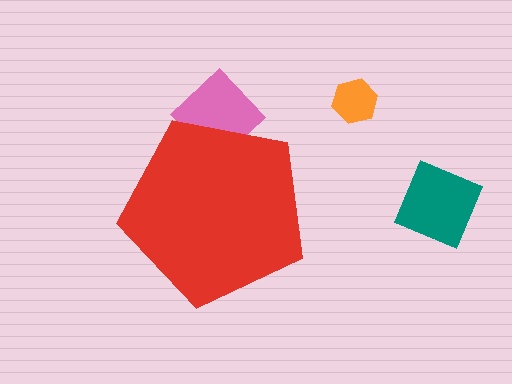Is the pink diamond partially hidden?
Yes, the pink diamond is partially hidden behind the red pentagon.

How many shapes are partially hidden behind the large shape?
1 shape is partially hidden.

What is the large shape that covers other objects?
A red pentagon.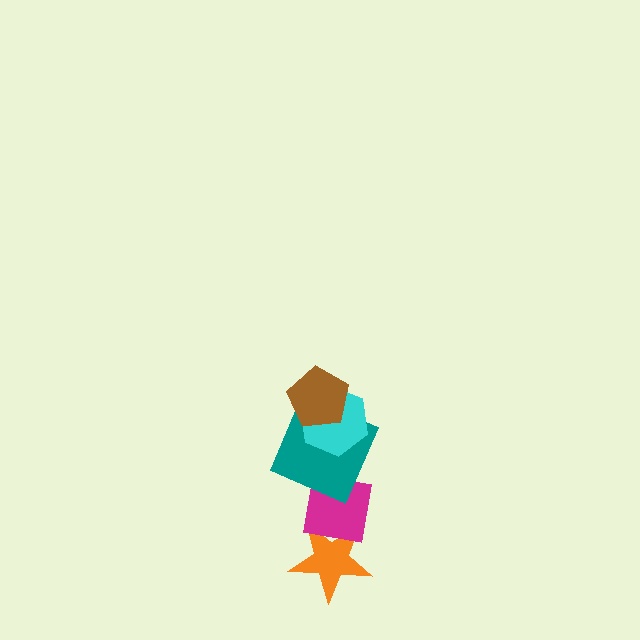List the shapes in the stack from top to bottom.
From top to bottom: the brown pentagon, the cyan hexagon, the teal square, the magenta square, the orange star.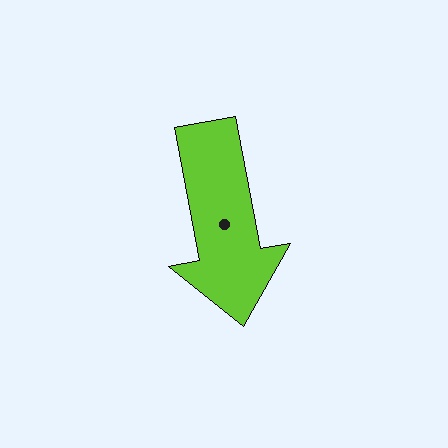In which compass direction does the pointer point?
South.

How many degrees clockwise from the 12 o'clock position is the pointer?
Approximately 169 degrees.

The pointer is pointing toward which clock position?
Roughly 6 o'clock.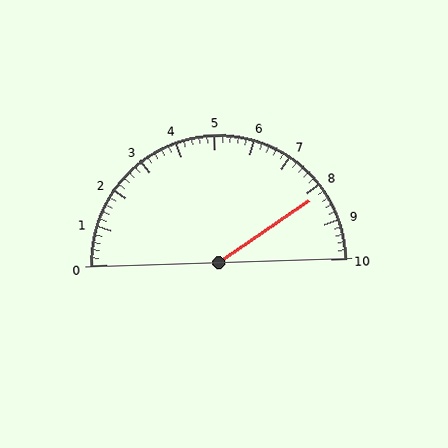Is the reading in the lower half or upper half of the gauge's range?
The reading is in the upper half of the range (0 to 10).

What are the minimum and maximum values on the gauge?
The gauge ranges from 0 to 10.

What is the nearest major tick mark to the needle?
The nearest major tick mark is 8.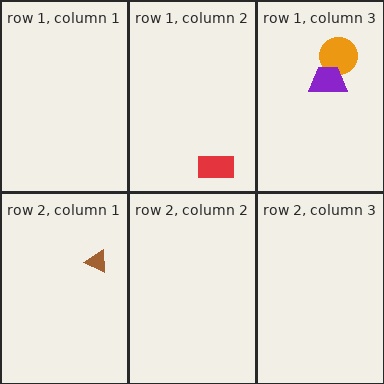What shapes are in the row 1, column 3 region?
The orange circle, the purple trapezoid.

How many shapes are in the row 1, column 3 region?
2.